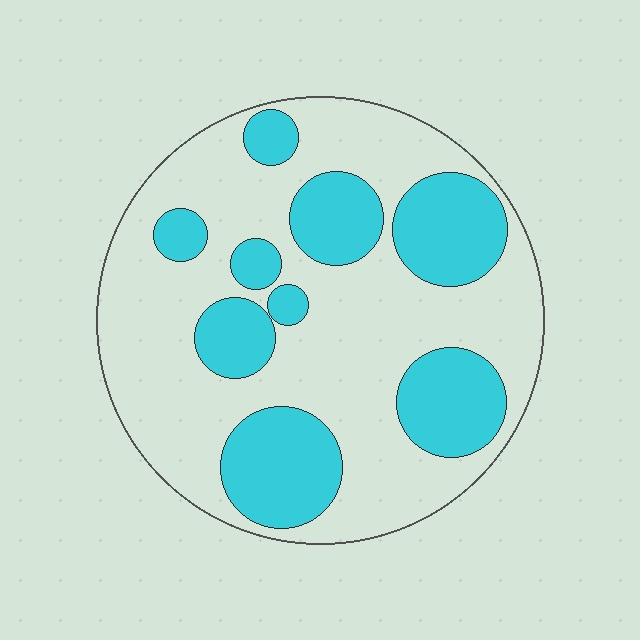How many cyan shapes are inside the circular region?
9.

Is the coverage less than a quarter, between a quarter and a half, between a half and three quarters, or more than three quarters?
Between a quarter and a half.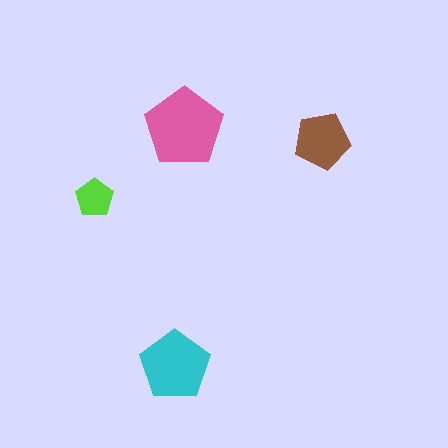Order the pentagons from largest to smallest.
the pink one, the cyan one, the brown one, the lime one.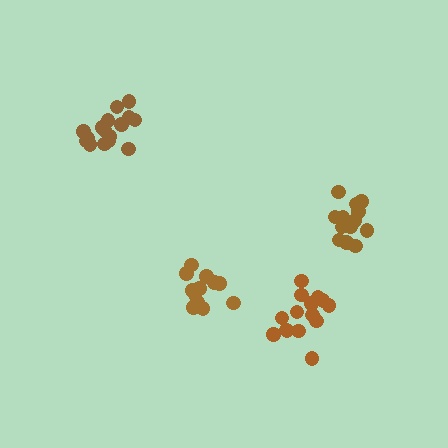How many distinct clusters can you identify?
There are 4 distinct clusters.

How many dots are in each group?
Group 1: 15 dots, Group 2: 17 dots, Group 3: 13 dots, Group 4: 13 dots (58 total).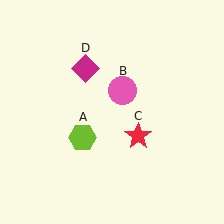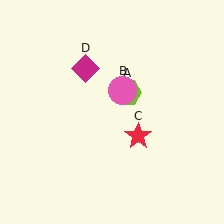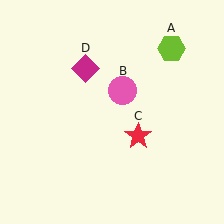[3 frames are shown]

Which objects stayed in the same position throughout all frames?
Pink circle (object B) and red star (object C) and magenta diamond (object D) remained stationary.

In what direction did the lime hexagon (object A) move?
The lime hexagon (object A) moved up and to the right.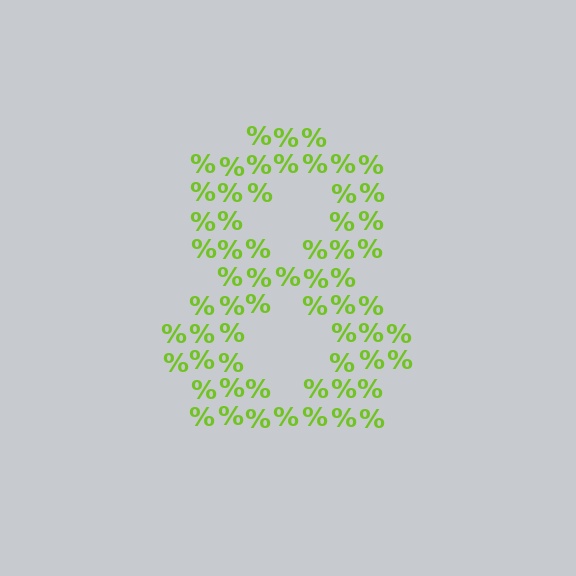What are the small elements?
The small elements are percent signs.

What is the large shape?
The large shape is the digit 8.